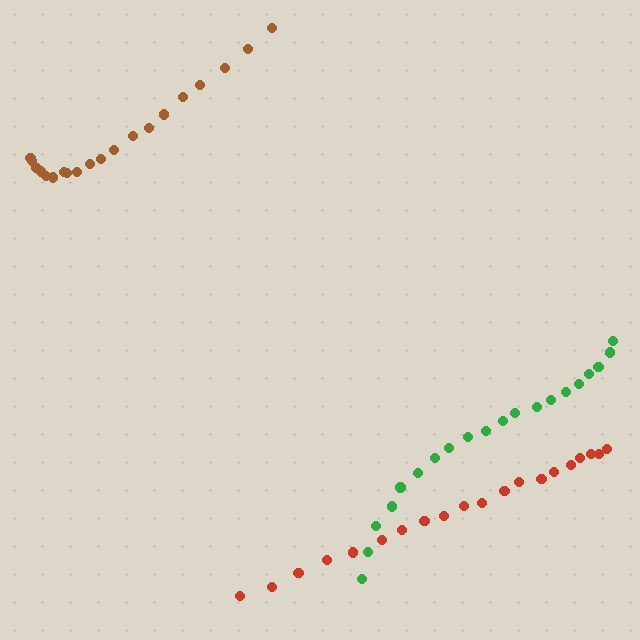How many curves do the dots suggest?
There are 3 distinct paths.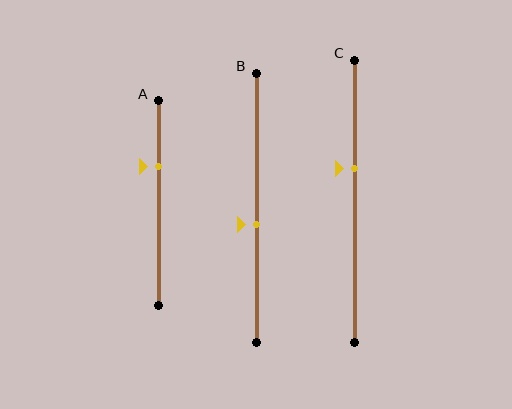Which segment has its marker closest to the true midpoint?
Segment B has its marker closest to the true midpoint.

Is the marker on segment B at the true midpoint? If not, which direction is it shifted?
No, the marker on segment B is shifted downward by about 6% of the segment length.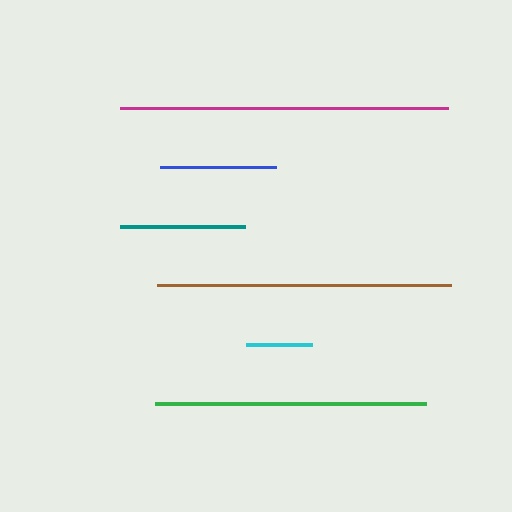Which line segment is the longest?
The magenta line is the longest at approximately 328 pixels.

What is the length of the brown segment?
The brown segment is approximately 294 pixels long.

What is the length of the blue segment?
The blue segment is approximately 116 pixels long.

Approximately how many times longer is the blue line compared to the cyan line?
The blue line is approximately 1.8 times the length of the cyan line.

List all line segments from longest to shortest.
From longest to shortest: magenta, brown, green, teal, blue, cyan.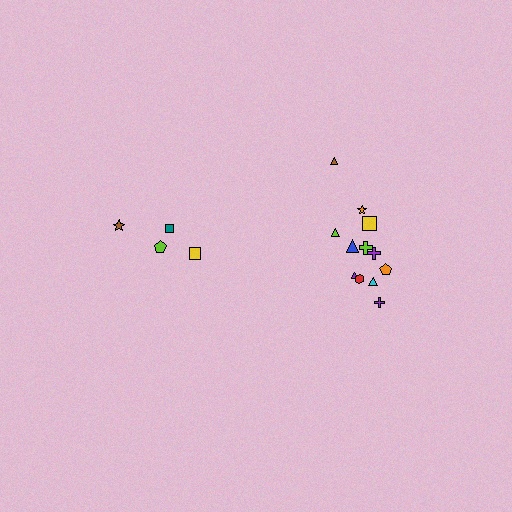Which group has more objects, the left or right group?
The right group.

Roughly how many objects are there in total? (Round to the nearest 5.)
Roughly 15 objects in total.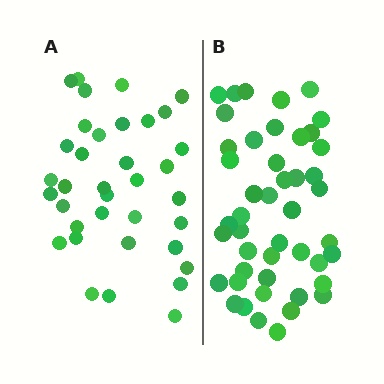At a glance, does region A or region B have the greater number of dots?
Region B (the right region) has more dots.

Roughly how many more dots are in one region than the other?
Region B has roughly 10 or so more dots than region A.